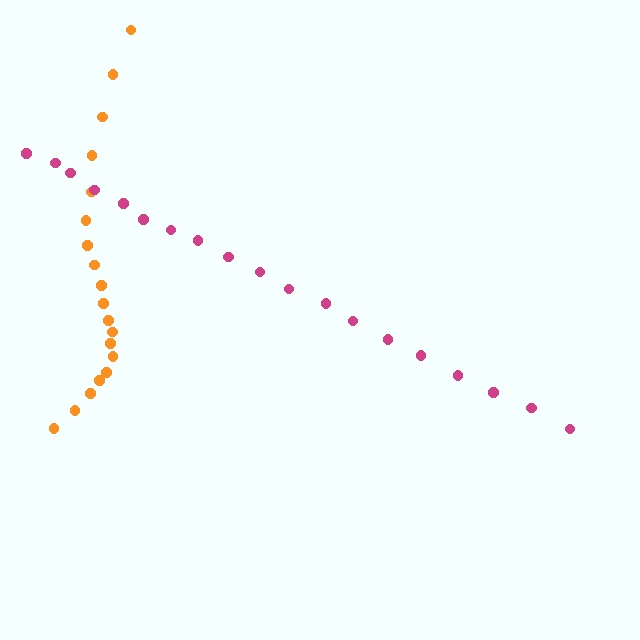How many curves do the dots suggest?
There are 2 distinct paths.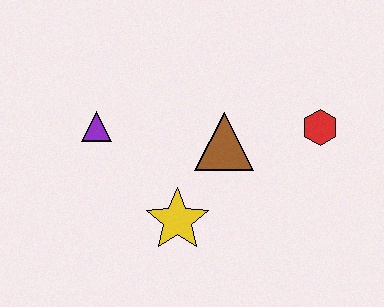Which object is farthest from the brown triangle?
The purple triangle is farthest from the brown triangle.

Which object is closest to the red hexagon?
The brown triangle is closest to the red hexagon.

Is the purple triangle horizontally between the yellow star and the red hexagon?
No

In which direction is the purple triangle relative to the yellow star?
The purple triangle is above the yellow star.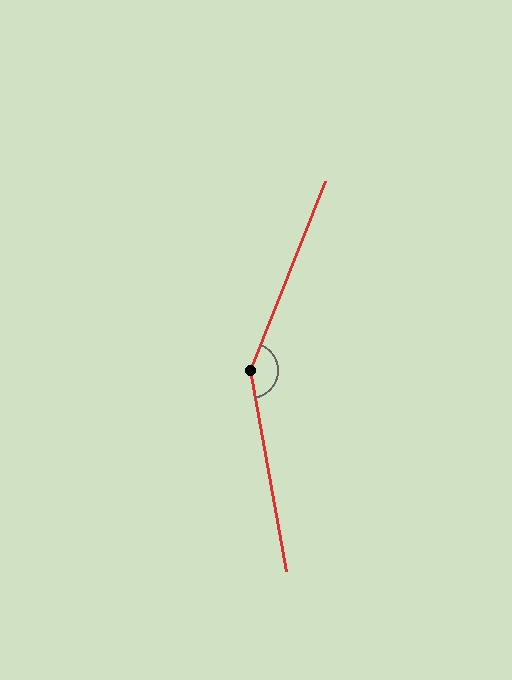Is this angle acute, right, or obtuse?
It is obtuse.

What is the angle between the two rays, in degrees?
Approximately 148 degrees.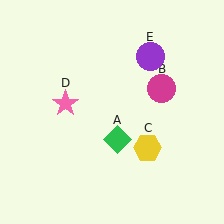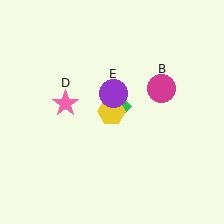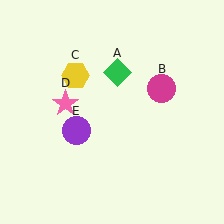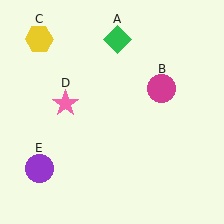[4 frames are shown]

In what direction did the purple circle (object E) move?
The purple circle (object E) moved down and to the left.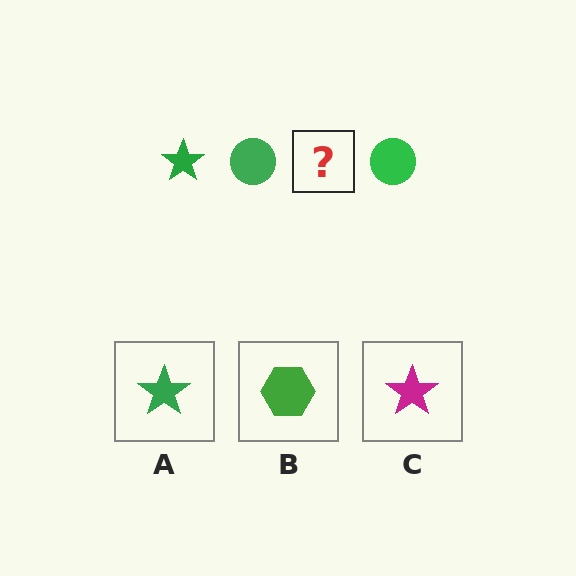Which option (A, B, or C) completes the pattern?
A.